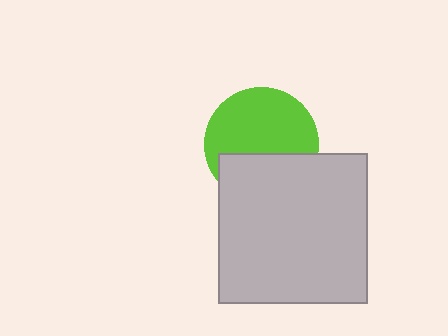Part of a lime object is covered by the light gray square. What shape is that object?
It is a circle.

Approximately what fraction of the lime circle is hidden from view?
Roughly 38% of the lime circle is hidden behind the light gray square.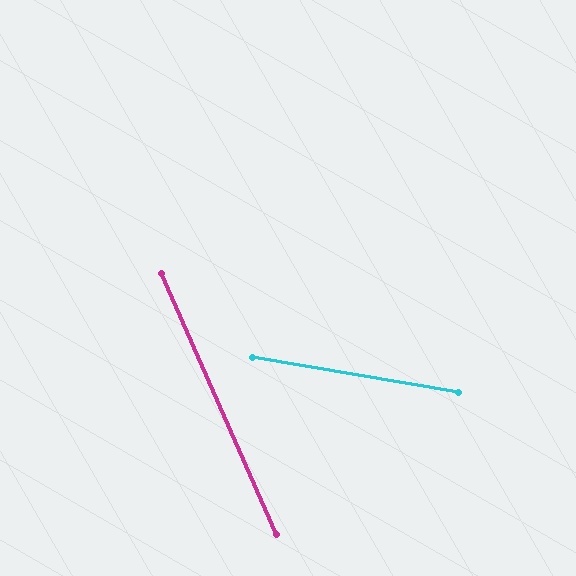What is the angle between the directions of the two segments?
Approximately 57 degrees.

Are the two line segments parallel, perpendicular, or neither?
Neither parallel nor perpendicular — they differ by about 57°.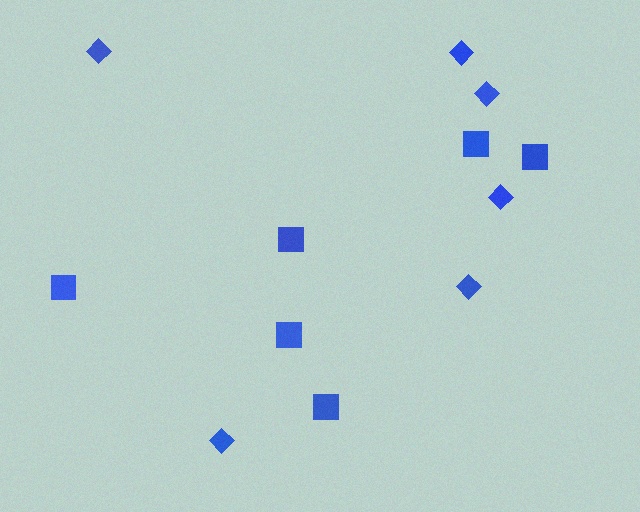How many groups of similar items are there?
There are 2 groups: one group of squares (6) and one group of diamonds (6).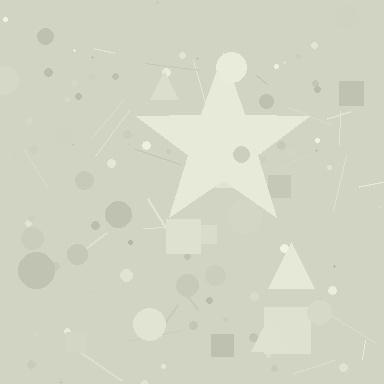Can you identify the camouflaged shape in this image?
The camouflaged shape is a star.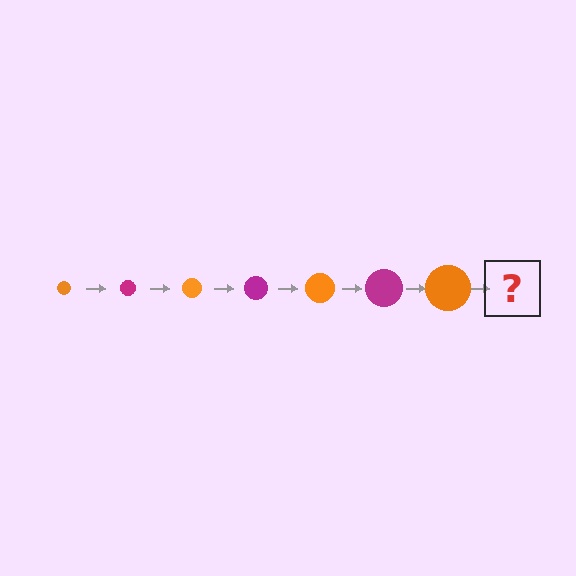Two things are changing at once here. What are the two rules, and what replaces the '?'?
The two rules are that the circle grows larger each step and the color cycles through orange and magenta. The '?' should be a magenta circle, larger than the previous one.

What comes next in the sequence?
The next element should be a magenta circle, larger than the previous one.